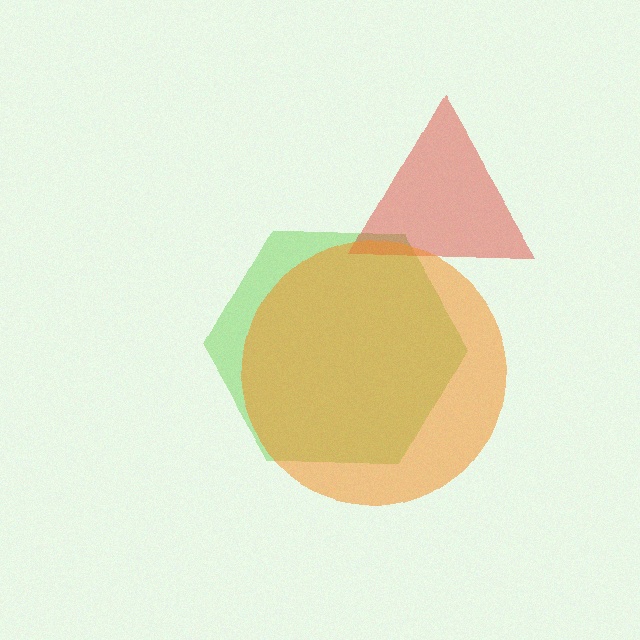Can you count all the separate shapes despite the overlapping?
Yes, there are 3 separate shapes.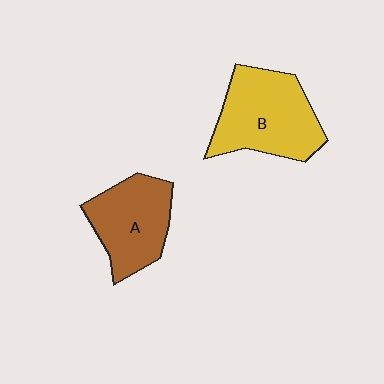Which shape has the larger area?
Shape B (yellow).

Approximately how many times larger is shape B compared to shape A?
Approximately 1.2 times.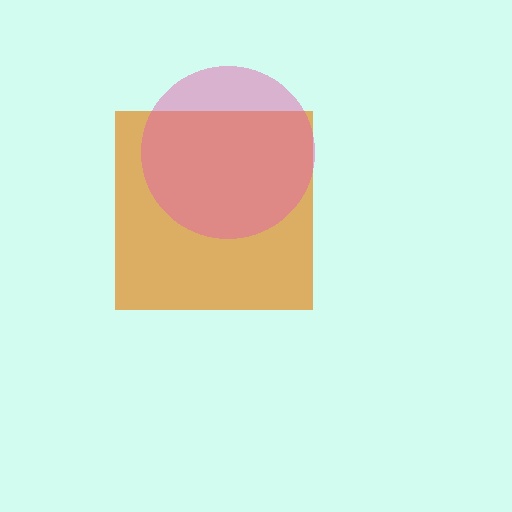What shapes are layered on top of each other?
The layered shapes are: an orange square, a pink circle.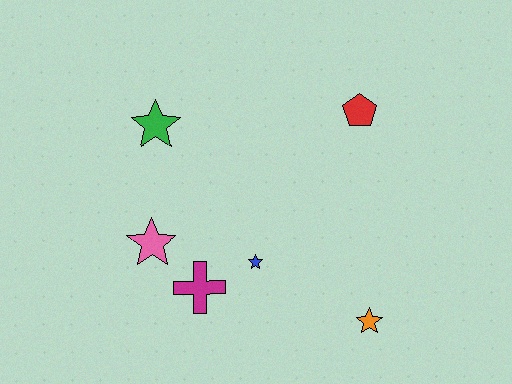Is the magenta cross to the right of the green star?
Yes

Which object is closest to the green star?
The pink star is closest to the green star.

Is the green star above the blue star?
Yes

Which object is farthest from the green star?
The orange star is farthest from the green star.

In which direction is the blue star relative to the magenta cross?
The blue star is to the right of the magenta cross.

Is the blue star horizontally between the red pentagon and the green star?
Yes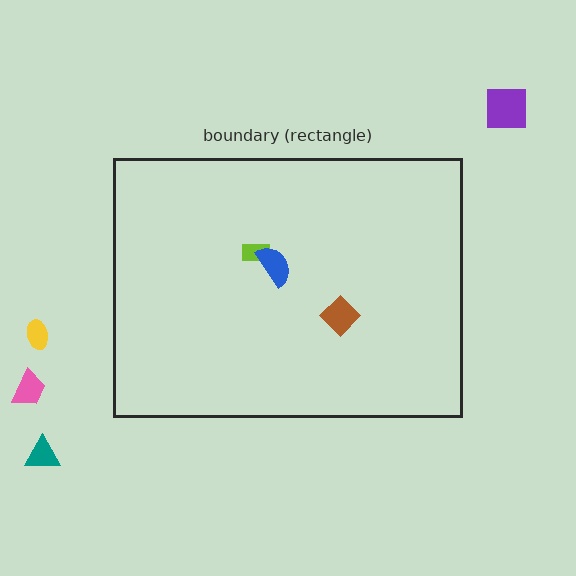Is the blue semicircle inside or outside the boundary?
Inside.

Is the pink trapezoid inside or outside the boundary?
Outside.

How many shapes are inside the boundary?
3 inside, 4 outside.